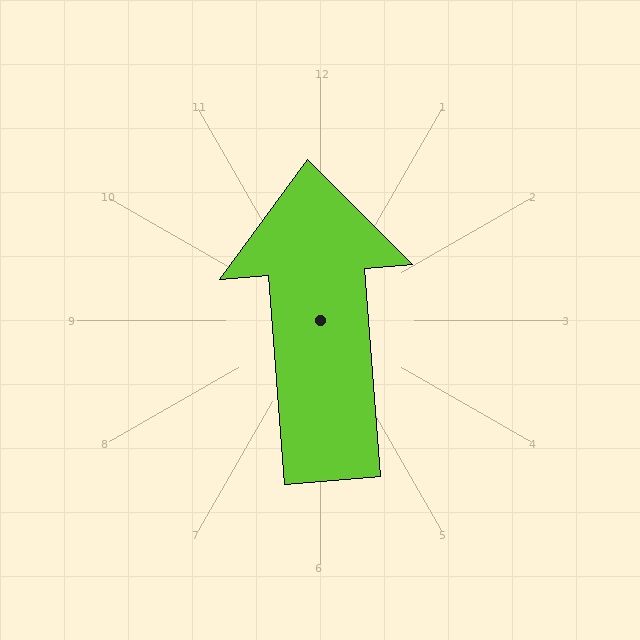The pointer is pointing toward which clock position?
Roughly 12 o'clock.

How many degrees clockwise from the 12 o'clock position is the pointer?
Approximately 355 degrees.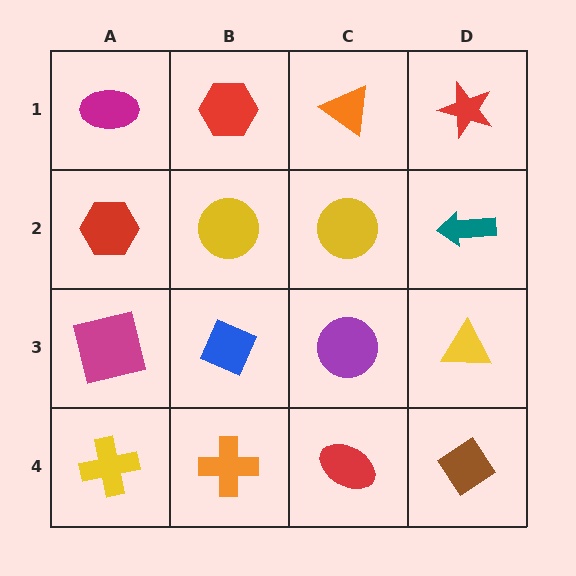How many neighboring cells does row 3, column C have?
4.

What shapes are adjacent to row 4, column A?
A magenta square (row 3, column A), an orange cross (row 4, column B).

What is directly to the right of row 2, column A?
A yellow circle.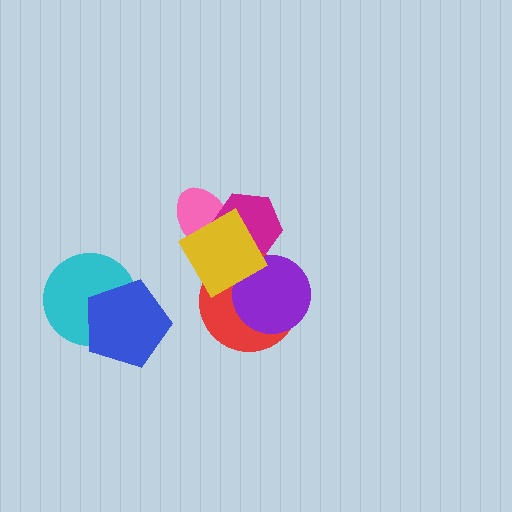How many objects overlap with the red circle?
3 objects overlap with the red circle.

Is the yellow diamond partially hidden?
No, no other shape covers it.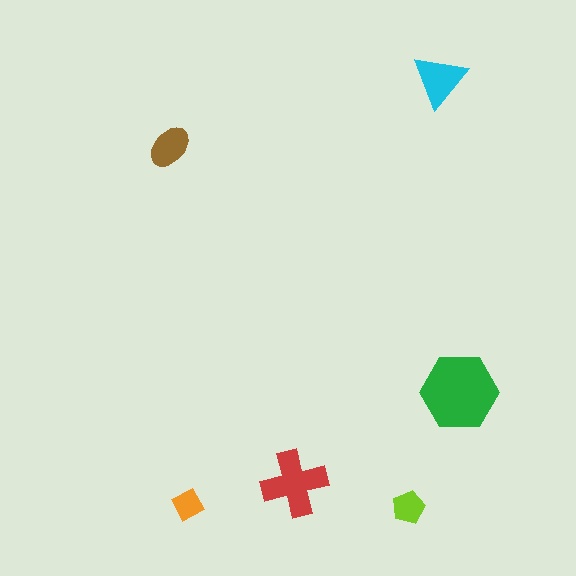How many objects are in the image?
There are 6 objects in the image.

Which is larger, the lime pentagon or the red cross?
The red cross.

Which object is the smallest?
The orange diamond.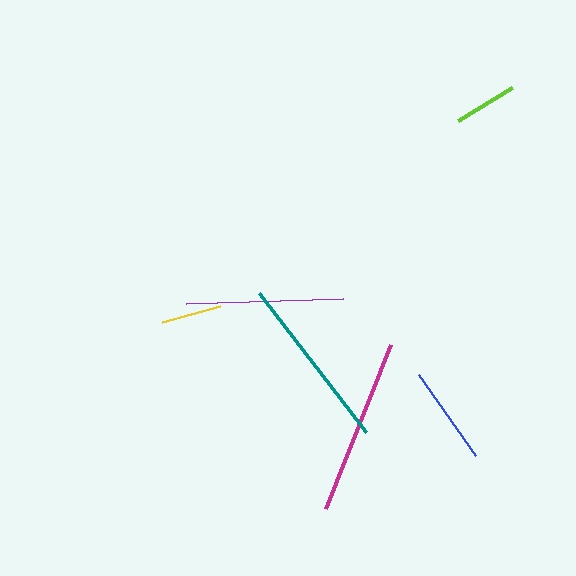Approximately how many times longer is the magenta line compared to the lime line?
The magenta line is approximately 2.8 times the length of the lime line.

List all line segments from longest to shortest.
From longest to shortest: magenta, teal, purple, blue, lime, yellow.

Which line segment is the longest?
The magenta line is the longest at approximately 176 pixels.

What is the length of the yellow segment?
The yellow segment is approximately 61 pixels long.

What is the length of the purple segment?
The purple segment is approximately 157 pixels long.